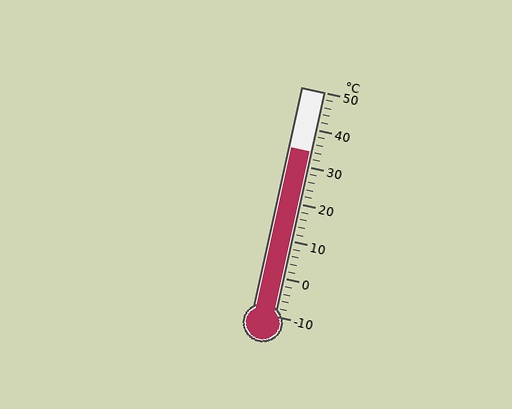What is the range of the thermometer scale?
The thermometer scale ranges from -10°C to 50°C.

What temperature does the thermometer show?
The thermometer shows approximately 34°C.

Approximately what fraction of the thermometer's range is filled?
The thermometer is filled to approximately 75% of its range.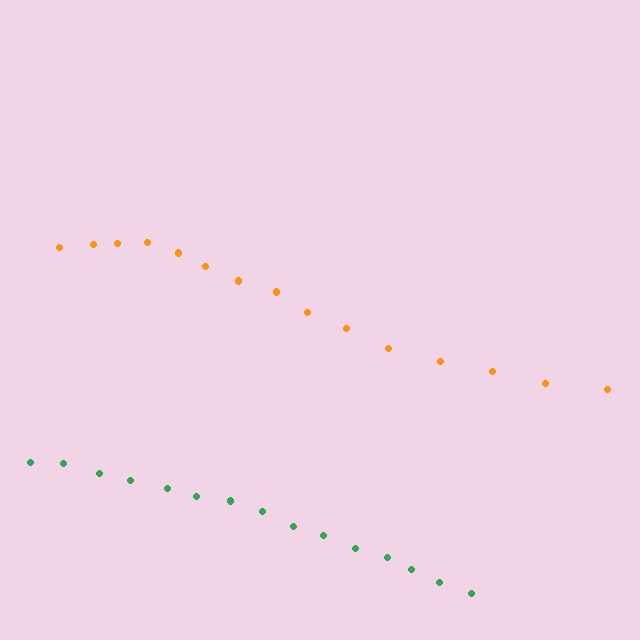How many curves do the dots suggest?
There are 2 distinct paths.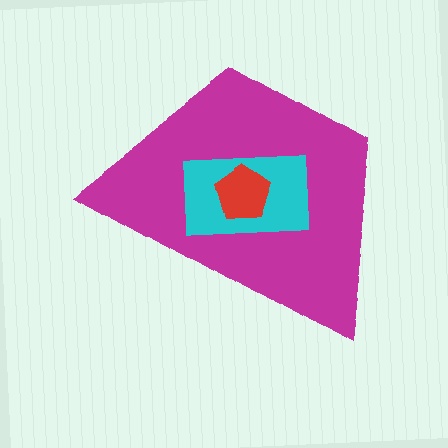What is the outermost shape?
The magenta trapezoid.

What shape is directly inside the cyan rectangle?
The red pentagon.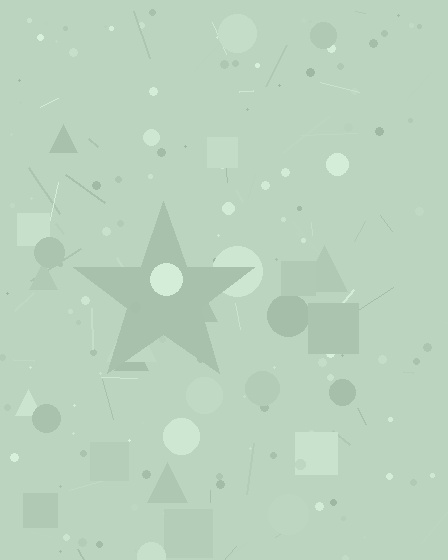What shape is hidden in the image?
A star is hidden in the image.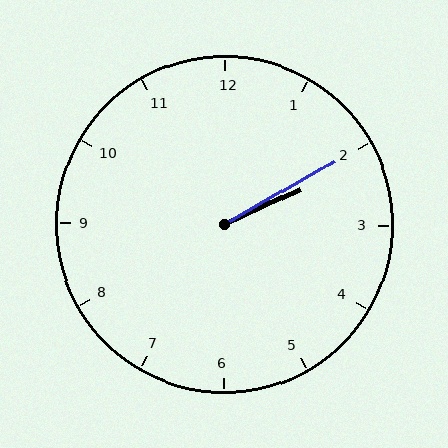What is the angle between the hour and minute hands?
Approximately 5 degrees.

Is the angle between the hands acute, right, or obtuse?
It is acute.